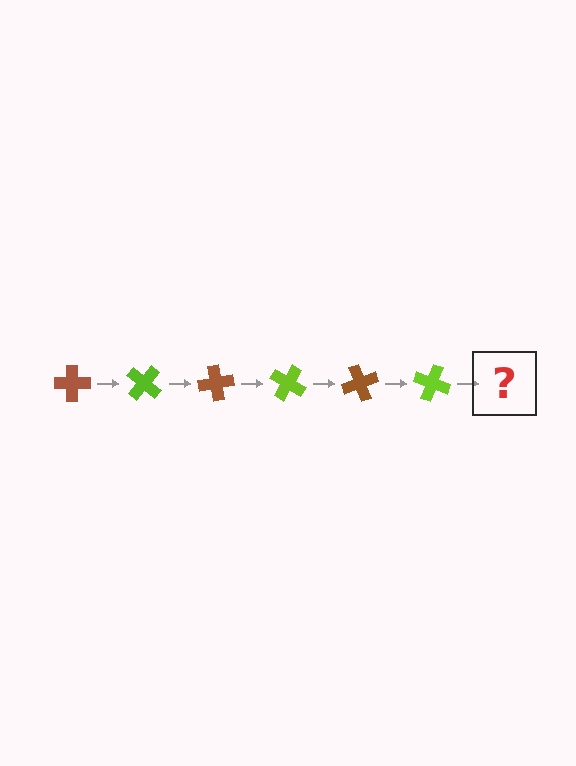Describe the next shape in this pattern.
It should be a brown cross, rotated 240 degrees from the start.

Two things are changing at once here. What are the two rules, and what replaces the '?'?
The two rules are that it rotates 40 degrees each step and the color cycles through brown and lime. The '?' should be a brown cross, rotated 240 degrees from the start.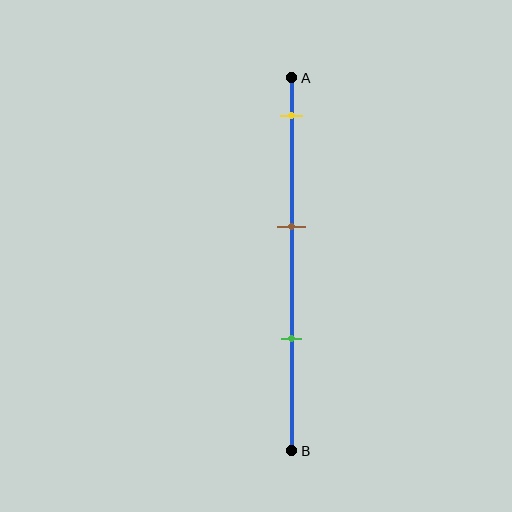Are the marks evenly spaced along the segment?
Yes, the marks are approximately evenly spaced.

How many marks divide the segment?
There are 3 marks dividing the segment.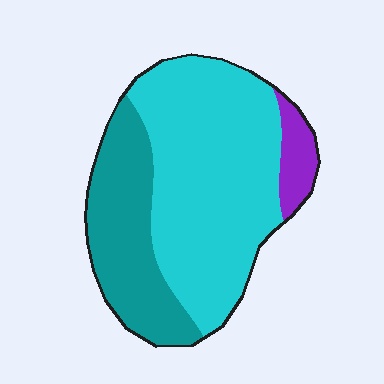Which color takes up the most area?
Cyan, at roughly 60%.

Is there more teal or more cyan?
Cyan.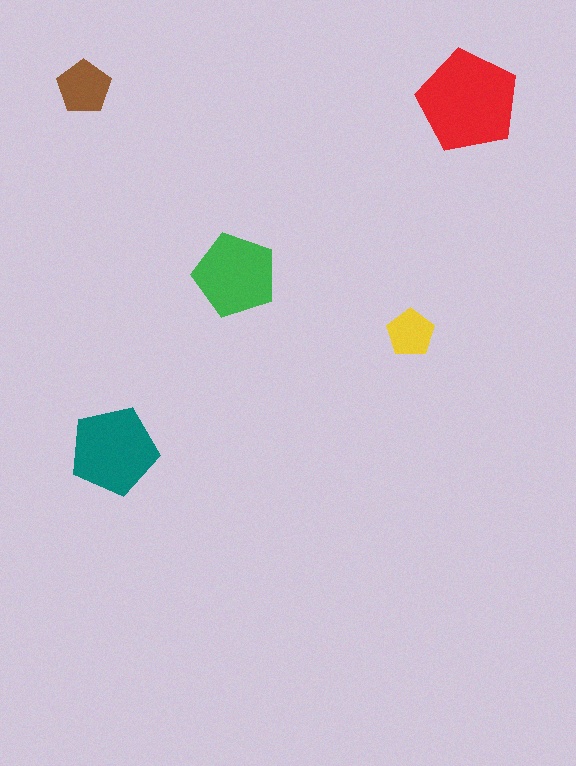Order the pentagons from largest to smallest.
the red one, the teal one, the green one, the brown one, the yellow one.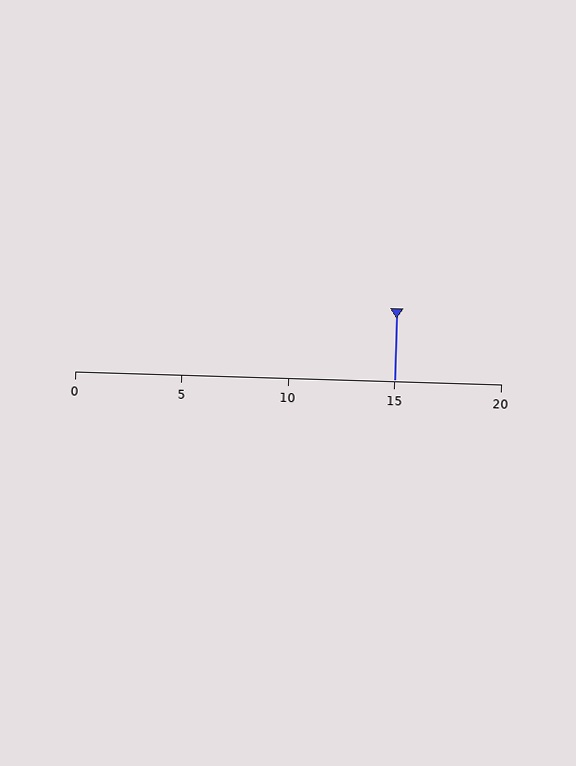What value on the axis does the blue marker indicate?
The marker indicates approximately 15.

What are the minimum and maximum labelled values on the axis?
The axis runs from 0 to 20.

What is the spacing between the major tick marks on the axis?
The major ticks are spaced 5 apart.